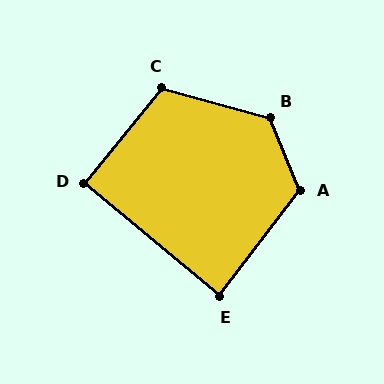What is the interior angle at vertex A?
Approximately 121 degrees (obtuse).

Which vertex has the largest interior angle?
B, at approximately 127 degrees.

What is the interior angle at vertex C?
Approximately 114 degrees (obtuse).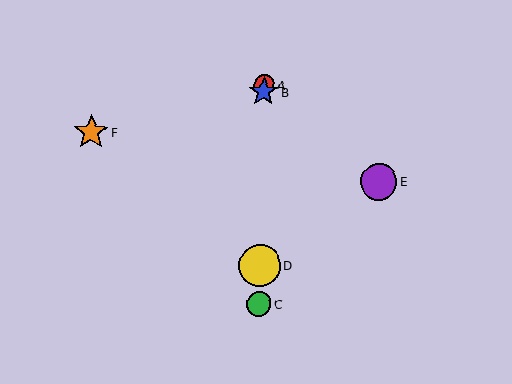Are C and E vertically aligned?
No, C is at x≈259 and E is at x≈379.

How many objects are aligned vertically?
4 objects (A, B, C, D) are aligned vertically.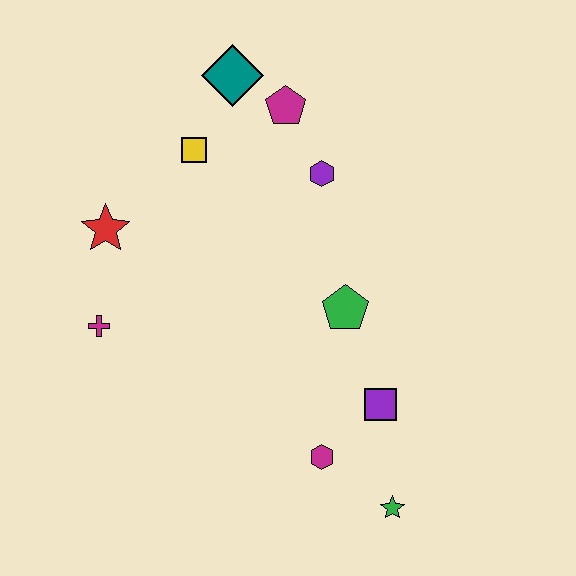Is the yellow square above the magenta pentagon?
No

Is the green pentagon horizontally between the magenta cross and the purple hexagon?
No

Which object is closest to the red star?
The magenta cross is closest to the red star.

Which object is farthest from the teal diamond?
The green star is farthest from the teal diamond.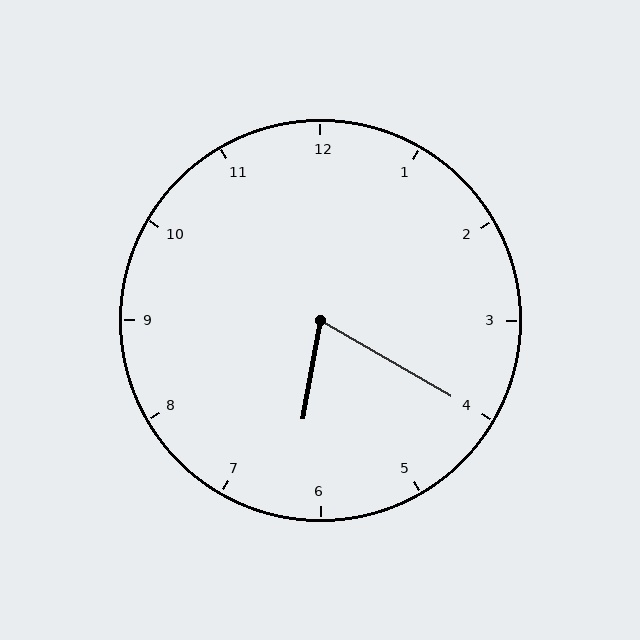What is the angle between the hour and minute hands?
Approximately 70 degrees.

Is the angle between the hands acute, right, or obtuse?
It is acute.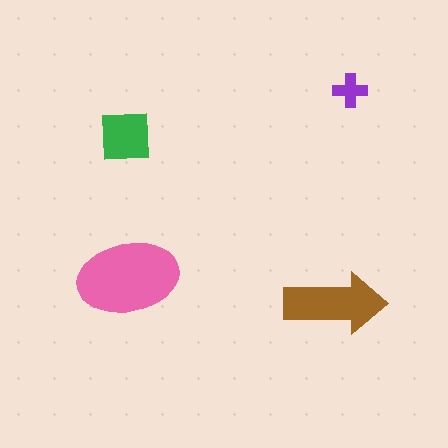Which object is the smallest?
The purple cross.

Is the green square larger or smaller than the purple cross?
Larger.